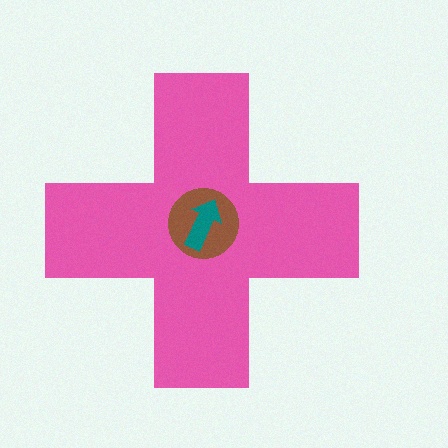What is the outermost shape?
The pink cross.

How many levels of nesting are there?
3.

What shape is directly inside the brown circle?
The teal arrow.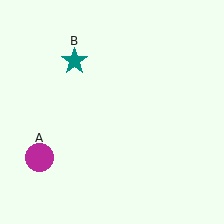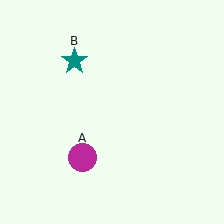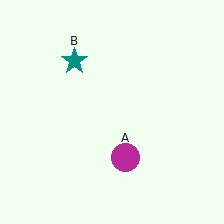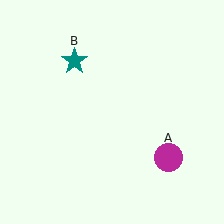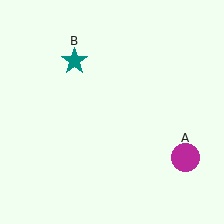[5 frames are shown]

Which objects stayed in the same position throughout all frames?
Teal star (object B) remained stationary.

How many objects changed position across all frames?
1 object changed position: magenta circle (object A).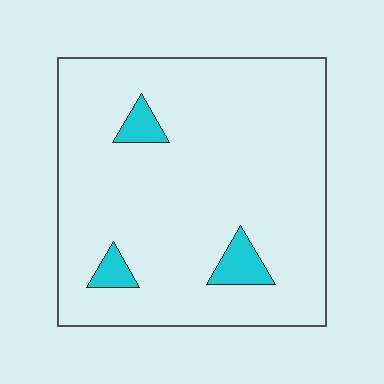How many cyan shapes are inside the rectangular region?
3.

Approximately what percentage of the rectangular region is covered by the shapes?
Approximately 5%.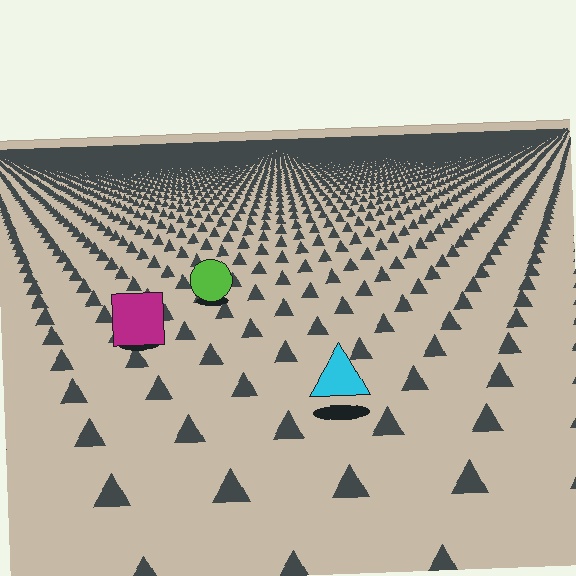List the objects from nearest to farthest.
From nearest to farthest: the cyan triangle, the magenta square, the lime circle.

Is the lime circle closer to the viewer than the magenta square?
No. The magenta square is closer — you can tell from the texture gradient: the ground texture is coarser near it.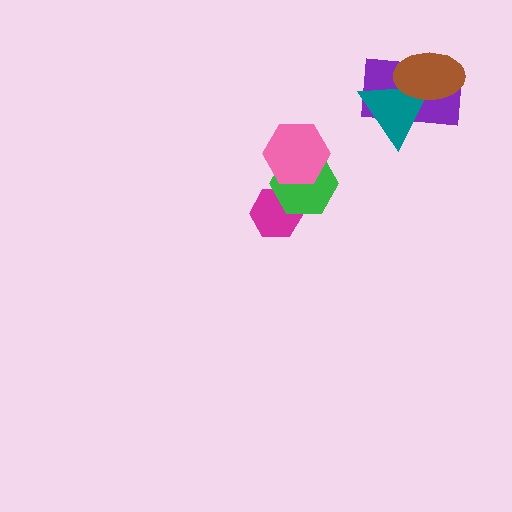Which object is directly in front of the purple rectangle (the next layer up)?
The teal triangle is directly in front of the purple rectangle.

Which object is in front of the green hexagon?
The pink hexagon is in front of the green hexagon.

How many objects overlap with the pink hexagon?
1 object overlaps with the pink hexagon.